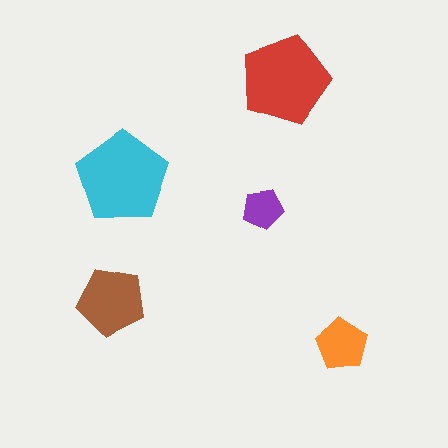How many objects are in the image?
There are 5 objects in the image.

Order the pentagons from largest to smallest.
the cyan one, the red one, the brown one, the orange one, the purple one.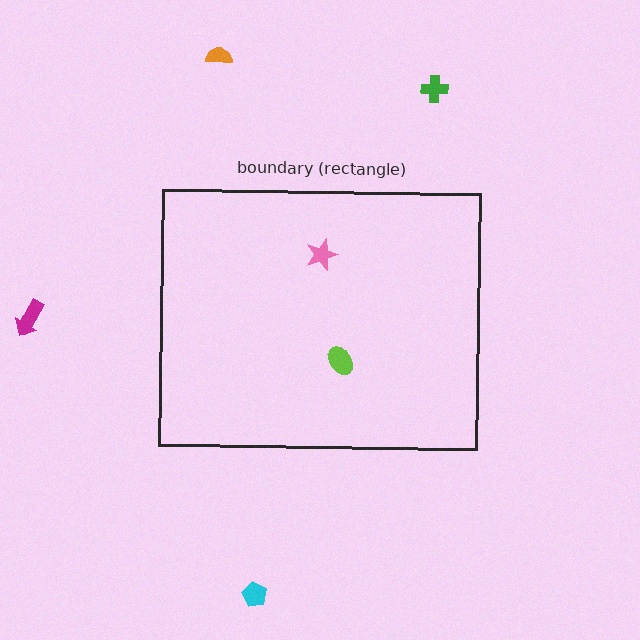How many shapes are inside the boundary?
2 inside, 4 outside.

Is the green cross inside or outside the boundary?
Outside.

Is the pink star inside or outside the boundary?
Inside.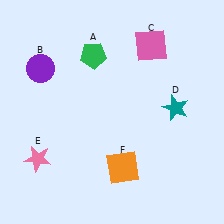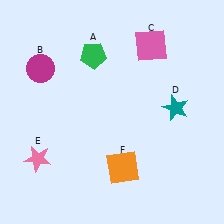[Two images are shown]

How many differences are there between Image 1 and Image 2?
There is 1 difference between the two images.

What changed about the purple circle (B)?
In Image 1, B is purple. In Image 2, it changed to magenta.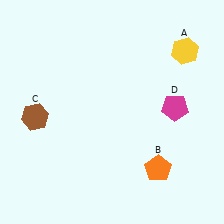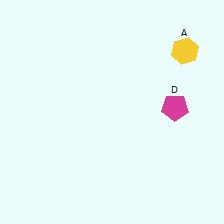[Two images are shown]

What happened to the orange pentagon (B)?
The orange pentagon (B) was removed in Image 2. It was in the bottom-right area of Image 1.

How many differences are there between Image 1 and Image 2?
There are 2 differences between the two images.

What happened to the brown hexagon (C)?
The brown hexagon (C) was removed in Image 2. It was in the bottom-left area of Image 1.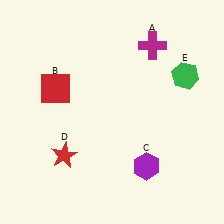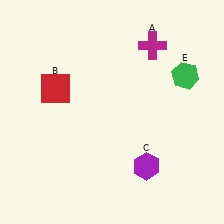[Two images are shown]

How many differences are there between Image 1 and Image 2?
There is 1 difference between the two images.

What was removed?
The red star (D) was removed in Image 2.